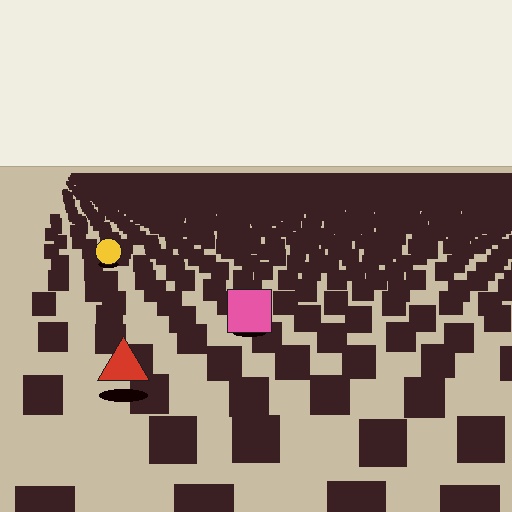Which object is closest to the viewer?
The red triangle is closest. The texture marks near it are larger and more spread out.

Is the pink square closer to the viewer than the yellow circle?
Yes. The pink square is closer — you can tell from the texture gradient: the ground texture is coarser near it.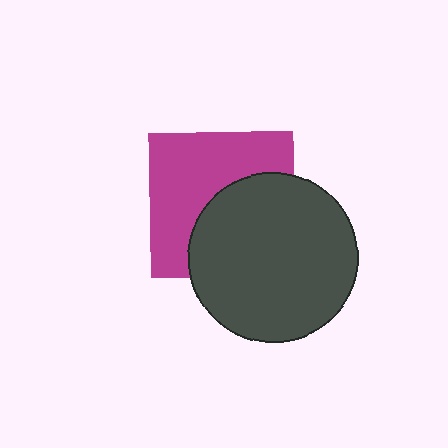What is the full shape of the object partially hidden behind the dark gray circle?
The partially hidden object is a magenta square.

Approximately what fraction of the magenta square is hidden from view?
Roughly 46% of the magenta square is hidden behind the dark gray circle.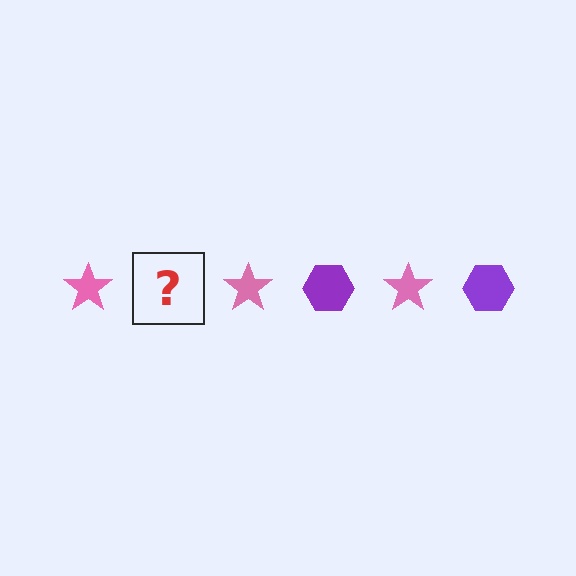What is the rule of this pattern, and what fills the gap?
The rule is that the pattern alternates between pink star and purple hexagon. The gap should be filled with a purple hexagon.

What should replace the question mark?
The question mark should be replaced with a purple hexagon.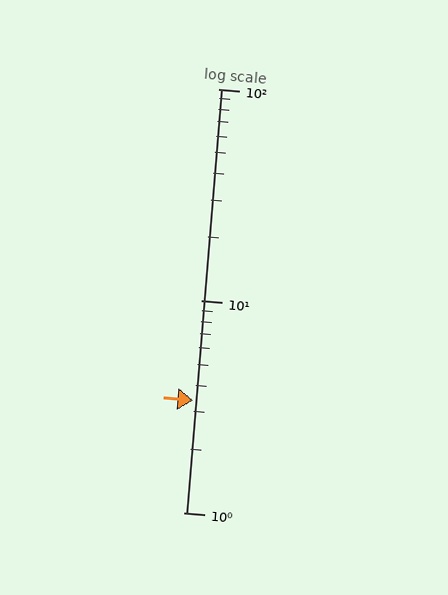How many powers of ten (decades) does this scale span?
The scale spans 2 decades, from 1 to 100.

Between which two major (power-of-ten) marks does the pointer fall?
The pointer is between 1 and 10.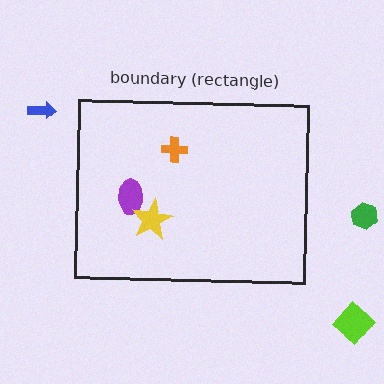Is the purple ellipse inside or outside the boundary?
Inside.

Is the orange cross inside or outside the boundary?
Inside.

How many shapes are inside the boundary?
3 inside, 3 outside.